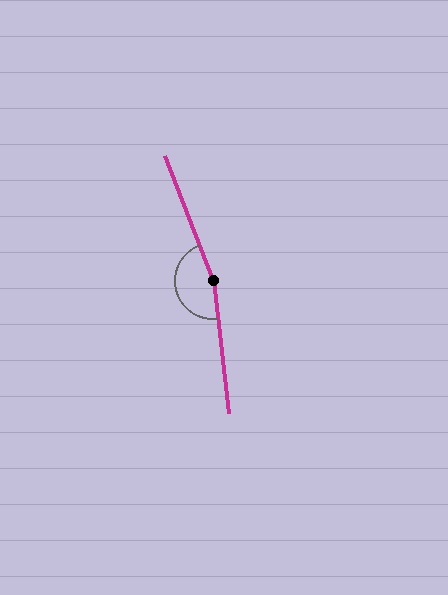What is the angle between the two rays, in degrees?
Approximately 166 degrees.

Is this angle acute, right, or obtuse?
It is obtuse.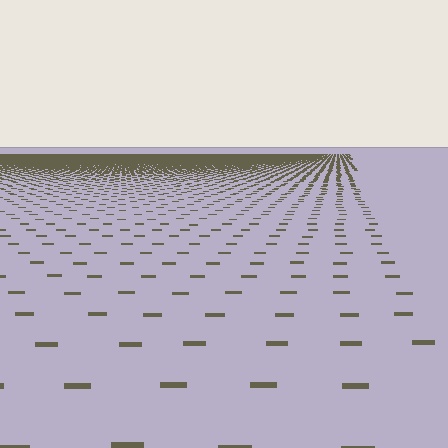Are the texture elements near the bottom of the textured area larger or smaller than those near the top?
Larger. Near the bottom, elements are closer to the viewer and appear at a bigger on-screen size.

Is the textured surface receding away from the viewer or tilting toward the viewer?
The surface is receding away from the viewer. Texture elements get smaller and denser toward the top.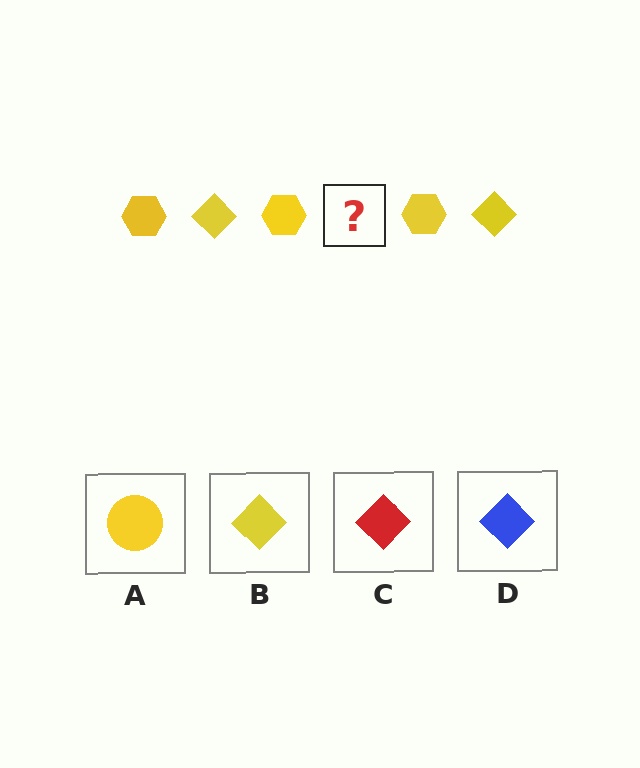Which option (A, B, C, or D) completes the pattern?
B.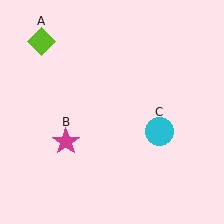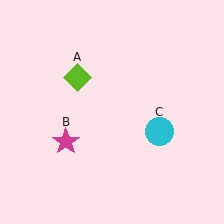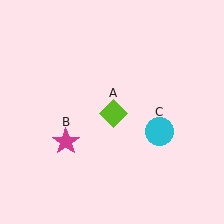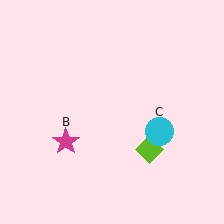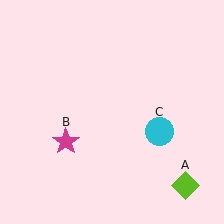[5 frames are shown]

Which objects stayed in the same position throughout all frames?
Magenta star (object B) and cyan circle (object C) remained stationary.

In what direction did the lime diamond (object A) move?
The lime diamond (object A) moved down and to the right.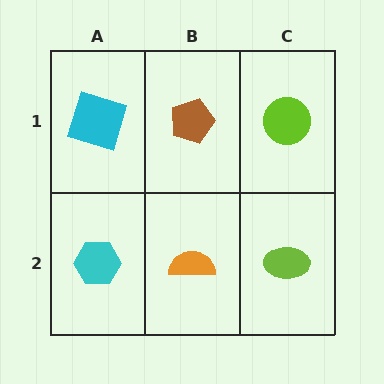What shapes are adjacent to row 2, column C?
A lime circle (row 1, column C), an orange semicircle (row 2, column B).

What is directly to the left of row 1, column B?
A cyan square.